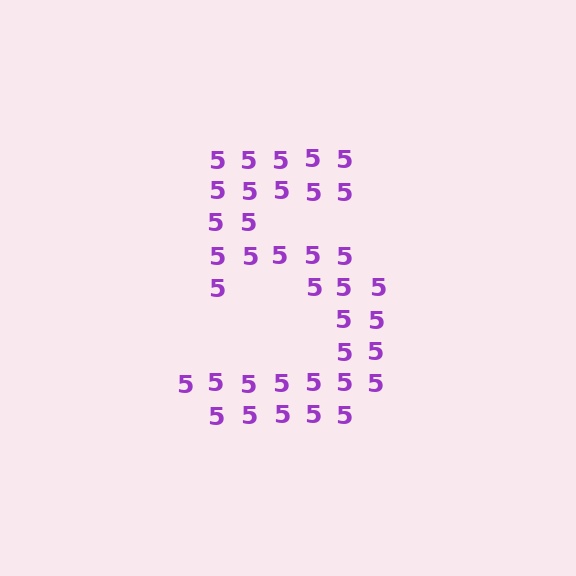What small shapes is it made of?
It is made of small digit 5's.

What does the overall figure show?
The overall figure shows the digit 5.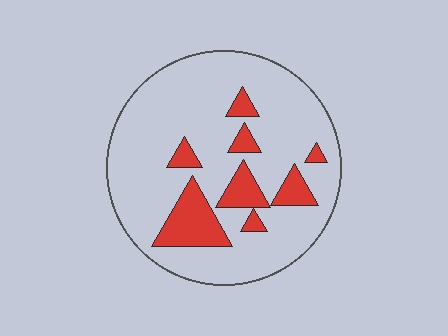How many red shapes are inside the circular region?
8.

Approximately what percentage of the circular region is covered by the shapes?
Approximately 20%.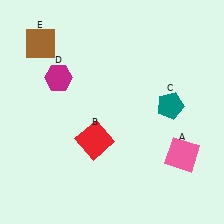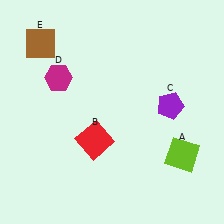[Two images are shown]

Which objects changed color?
A changed from pink to lime. C changed from teal to purple.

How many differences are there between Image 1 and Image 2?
There are 2 differences between the two images.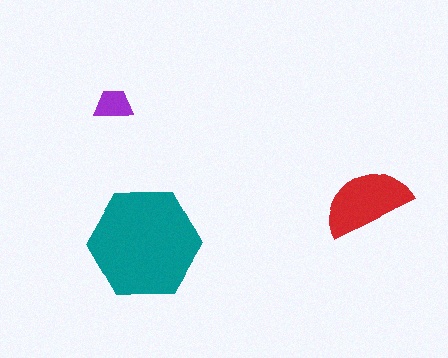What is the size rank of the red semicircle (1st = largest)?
2nd.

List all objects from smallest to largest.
The purple trapezoid, the red semicircle, the teal hexagon.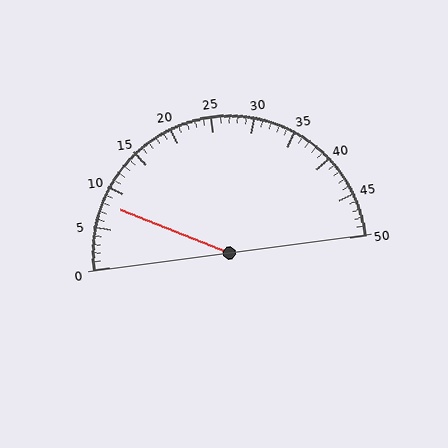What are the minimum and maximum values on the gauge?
The gauge ranges from 0 to 50.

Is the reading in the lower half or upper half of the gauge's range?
The reading is in the lower half of the range (0 to 50).